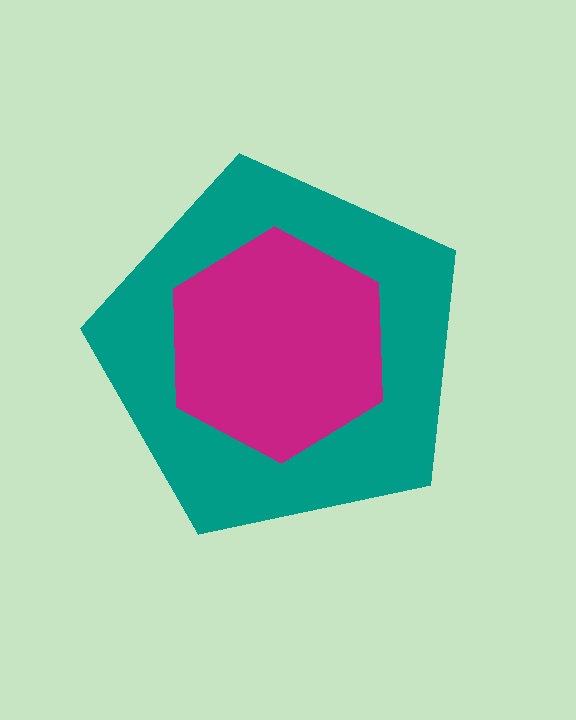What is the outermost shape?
The teal pentagon.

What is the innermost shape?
The magenta hexagon.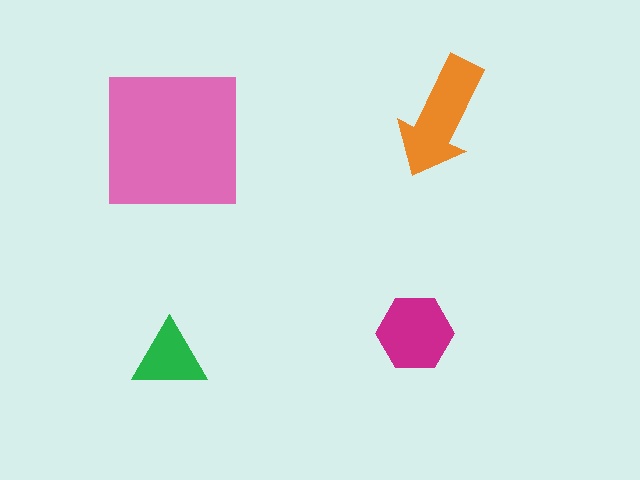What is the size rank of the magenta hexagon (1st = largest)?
3rd.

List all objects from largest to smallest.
The pink square, the orange arrow, the magenta hexagon, the green triangle.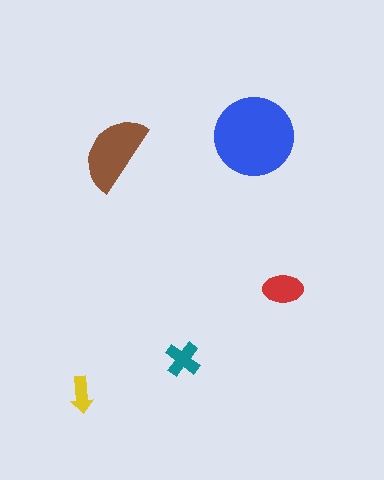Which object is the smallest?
The yellow arrow.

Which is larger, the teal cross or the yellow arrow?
The teal cross.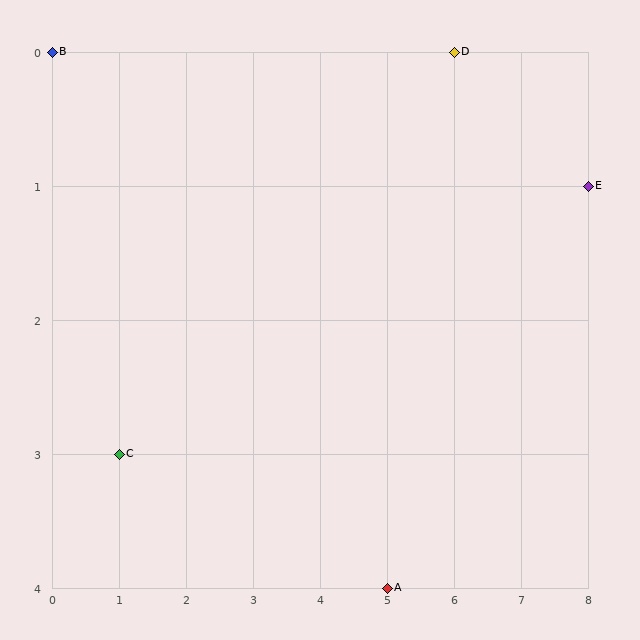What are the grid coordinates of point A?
Point A is at grid coordinates (5, 4).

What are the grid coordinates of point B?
Point B is at grid coordinates (0, 0).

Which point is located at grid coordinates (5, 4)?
Point A is at (5, 4).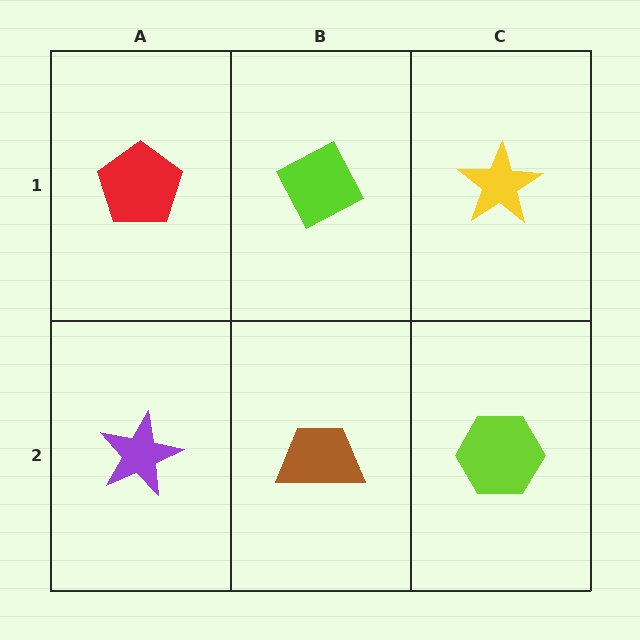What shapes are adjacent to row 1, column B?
A brown trapezoid (row 2, column B), a red pentagon (row 1, column A), a yellow star (row 1, column C).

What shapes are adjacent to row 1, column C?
A lime hexagon (row 2, column C), a lime diamond (row 1, column B).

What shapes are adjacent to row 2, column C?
A yellow star (row 1, column C), a brown trapezoid (row 2, column B).